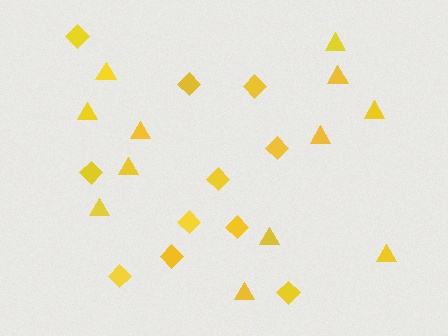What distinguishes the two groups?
There are 2 groups: one group of diamonds (11) and one group of triangles (12).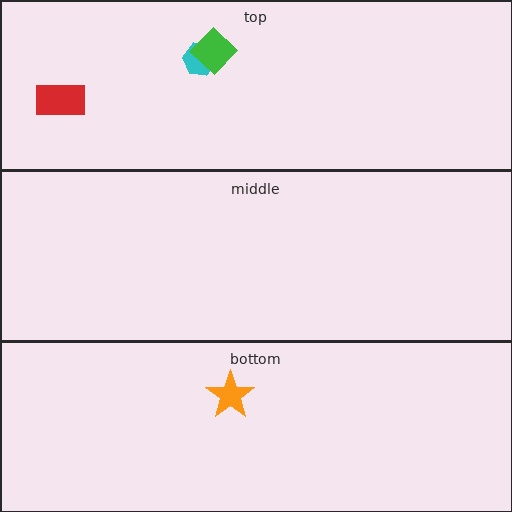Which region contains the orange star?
The bottom region.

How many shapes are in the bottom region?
1.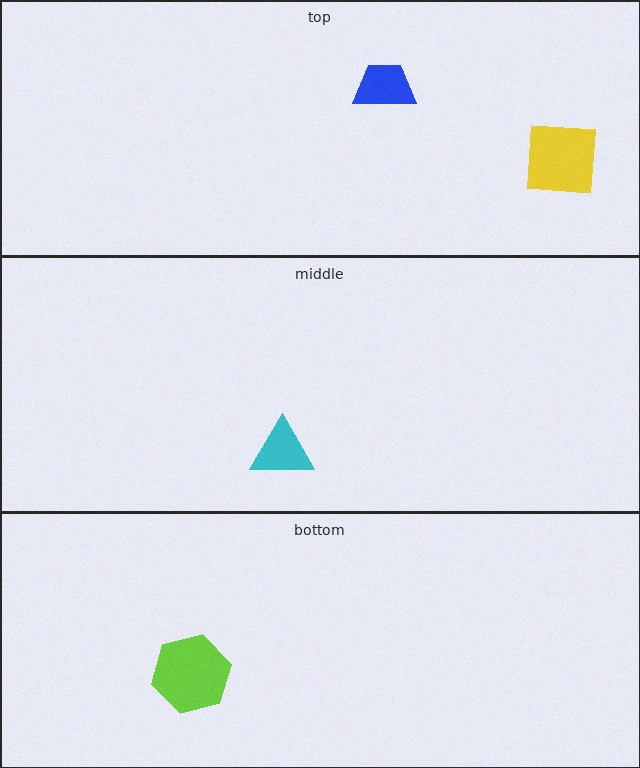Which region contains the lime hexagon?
The bottom region.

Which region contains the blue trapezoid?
The top region.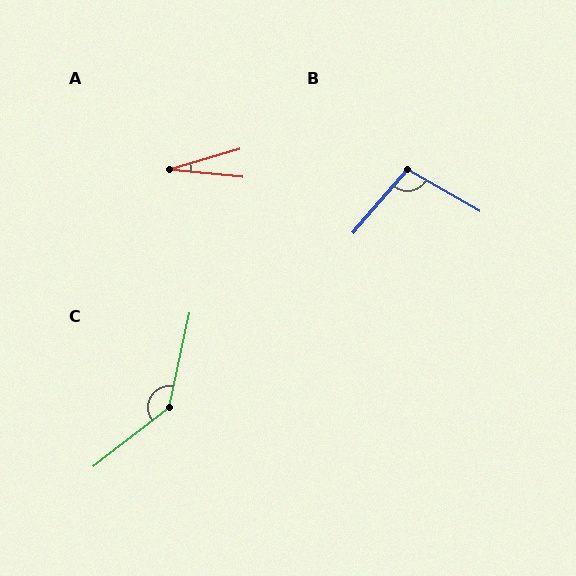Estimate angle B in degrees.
Approximately 101 degrees.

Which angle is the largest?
C, at approximately 140 degrees.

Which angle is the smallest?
A, at approximately 21 degrees.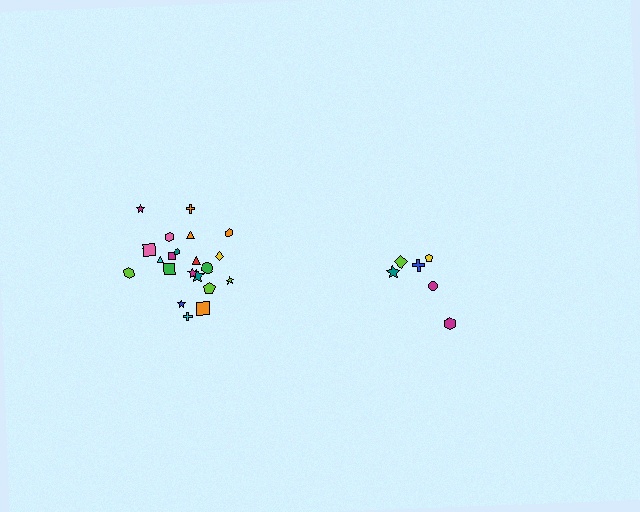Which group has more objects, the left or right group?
The left group.